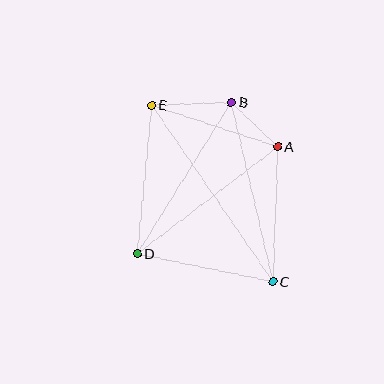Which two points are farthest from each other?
Points C and E are farthest from each other.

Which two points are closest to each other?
Points A and B are closest to each other.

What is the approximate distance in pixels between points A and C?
The distance between A and C is approximately 135 pixels.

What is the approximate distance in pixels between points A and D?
The distance between A and D is approximately 176 pixels.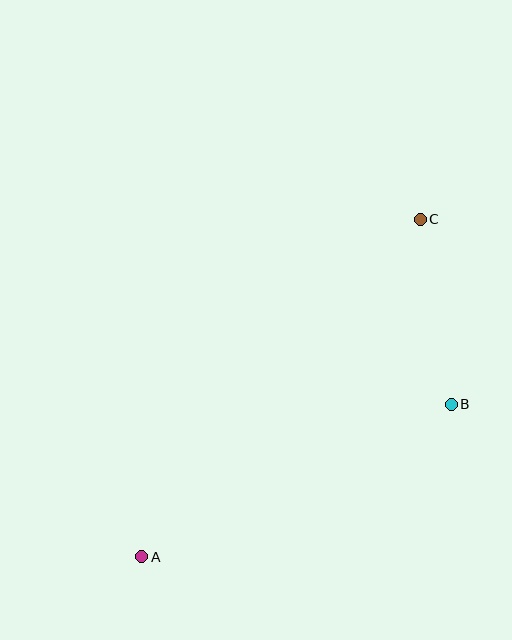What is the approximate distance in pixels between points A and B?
The distance between A and B is approximately 345 pixels.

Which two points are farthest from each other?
Points A and C are farthest from each other.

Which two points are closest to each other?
Points B and C are closest to each other.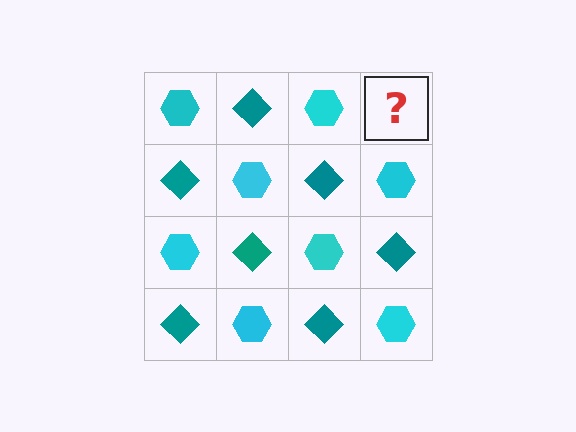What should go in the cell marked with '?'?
The missing cell should contain a teal diamond.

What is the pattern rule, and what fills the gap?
The rule is that it alternates cyan hexagon and teal diamond in a checkerboard pattern. The gap should be filled with a teal diamond.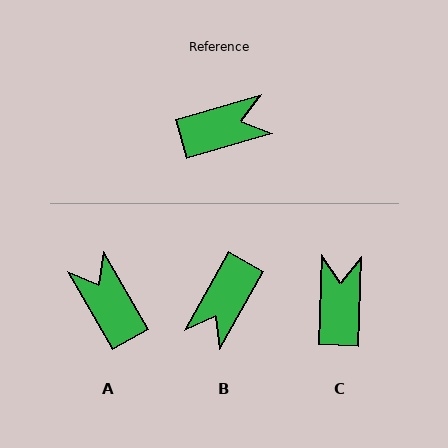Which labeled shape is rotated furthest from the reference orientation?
B, about 135 degrees away.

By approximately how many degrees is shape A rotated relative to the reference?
Approximately 104 degrees counter-clockwise.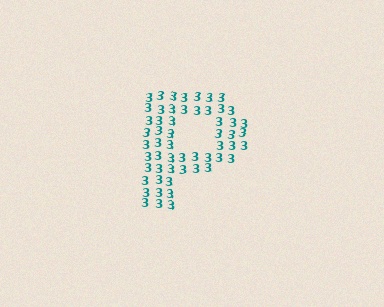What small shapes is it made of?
It is made of small digit 3's.